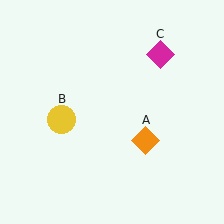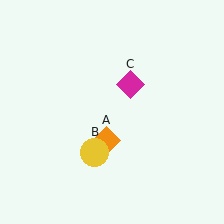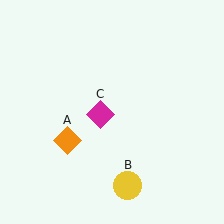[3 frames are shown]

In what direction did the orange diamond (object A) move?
The orange diamond (object A) moved left.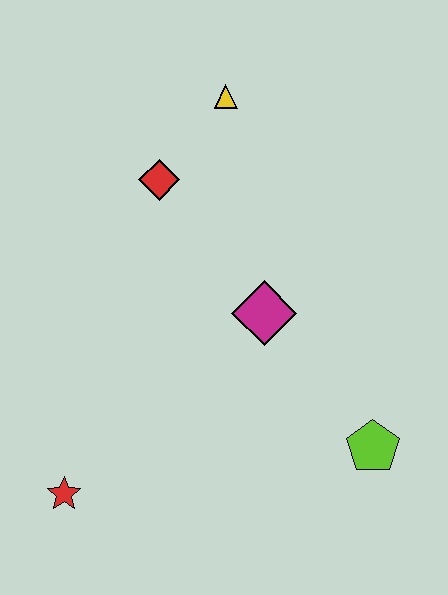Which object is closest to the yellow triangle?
The red diamond is closest to the yellow triangle.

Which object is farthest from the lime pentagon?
The yellow triangle is farthest from the lime pentagon.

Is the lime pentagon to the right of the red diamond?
Yes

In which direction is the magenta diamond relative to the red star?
The magenta diamond is to the right of the red star.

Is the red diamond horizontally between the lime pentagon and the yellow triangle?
No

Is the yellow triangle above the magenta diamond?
Yes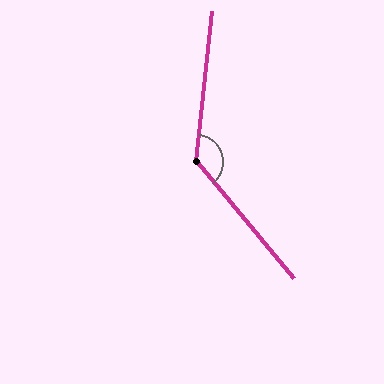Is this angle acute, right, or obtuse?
It is obtuse.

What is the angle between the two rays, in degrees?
Approximately 134 degrees.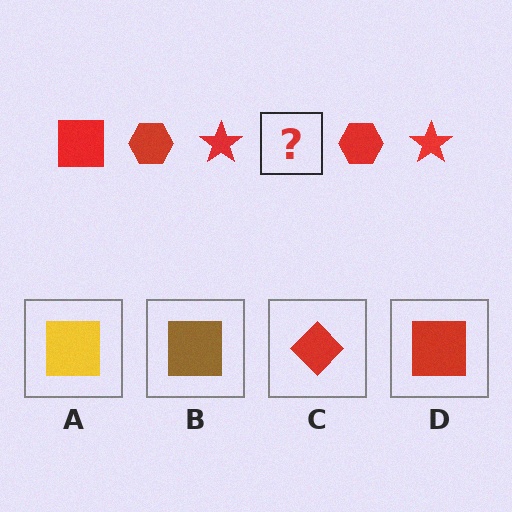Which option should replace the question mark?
Option D.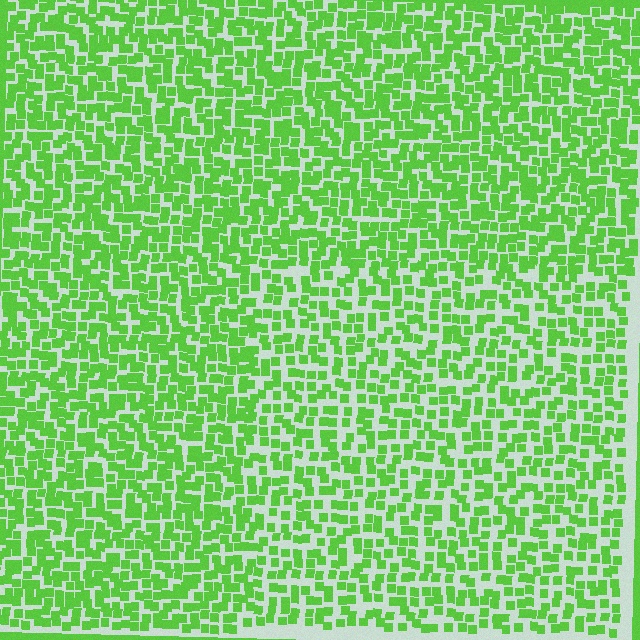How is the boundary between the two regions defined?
The boundary is defined by a change in element density (approximately 1.4x ratio). All elements are the same color, size, and shape.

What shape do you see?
I see a rectangle.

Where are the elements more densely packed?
The elements are more densely packed outside the rectangle boundary.